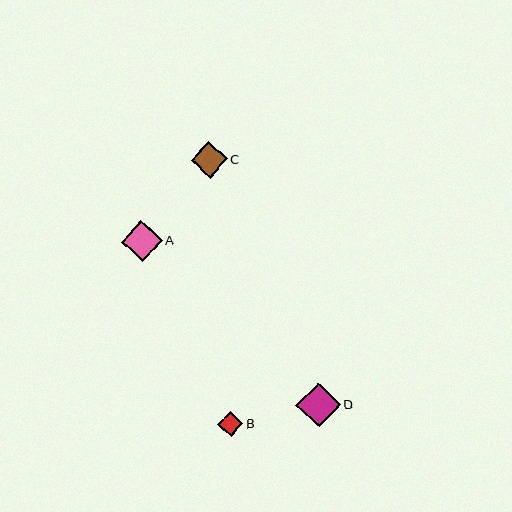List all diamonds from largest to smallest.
From largest to smallest: D, A, C, B.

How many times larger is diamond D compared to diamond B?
Diamond D is approximately 1.8 times the size of diamond B.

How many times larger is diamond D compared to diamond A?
Diamond D is approximately 1.1 times the size of diamond A.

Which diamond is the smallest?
Diamond B is the smallest with a size of approximately 25 pixels.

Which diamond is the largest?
Diamond D is the largest with a size of approximately 45 pixels.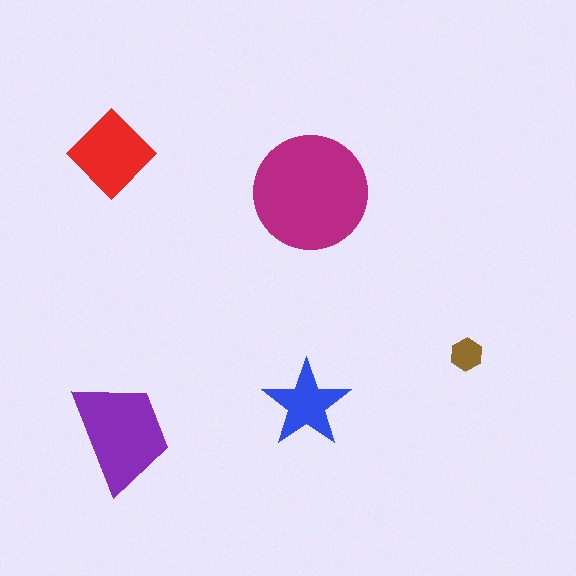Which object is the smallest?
The brown hexagon.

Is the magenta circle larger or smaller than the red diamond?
Larger.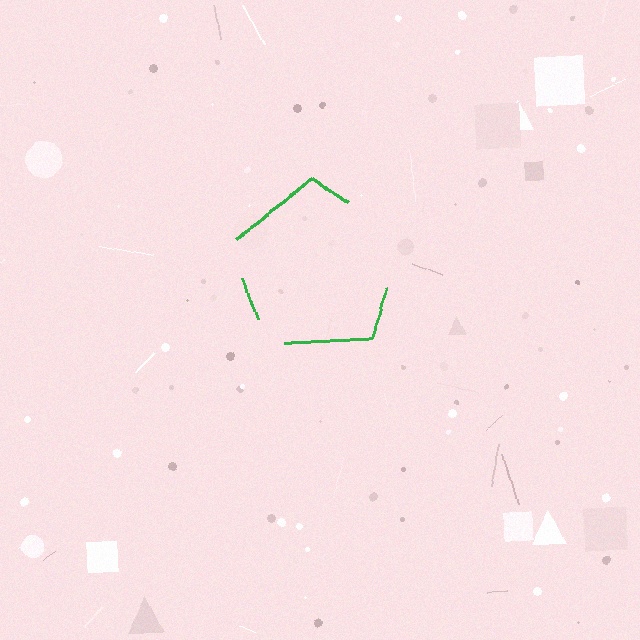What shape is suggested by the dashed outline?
The dashed outline suggests a pentagon.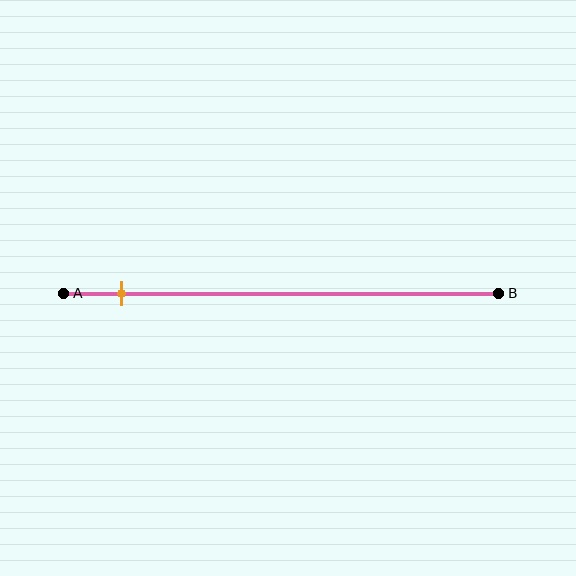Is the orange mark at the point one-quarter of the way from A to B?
No, the mark is at about 15% from A, not at the 25% one-quarter point.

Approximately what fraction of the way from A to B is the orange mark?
The orange mark is approximately 15% of the way from A to B.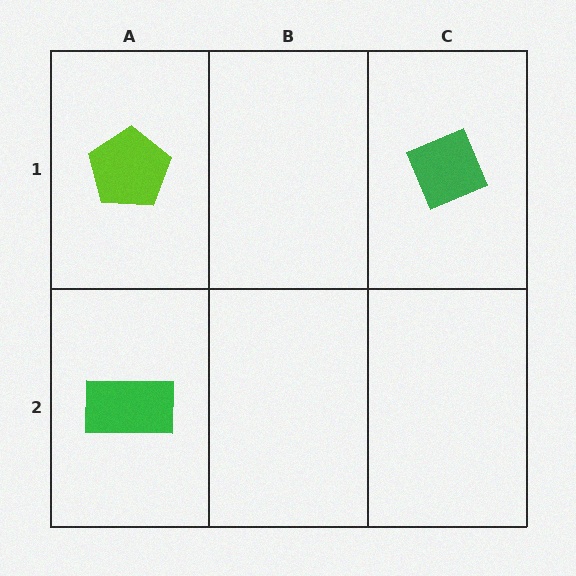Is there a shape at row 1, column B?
No, that cell is empty.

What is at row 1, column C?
A green diamond.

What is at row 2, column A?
A green rectangle.